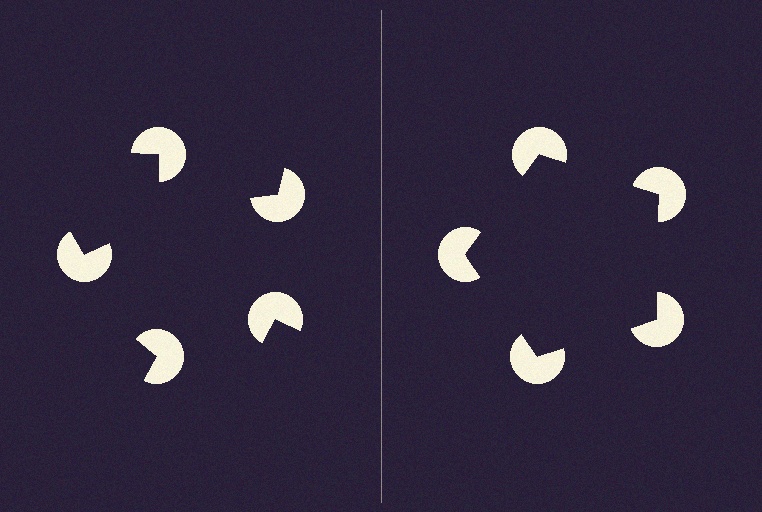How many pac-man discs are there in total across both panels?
10 — 5 on each side.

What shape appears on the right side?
An illusory pentagon.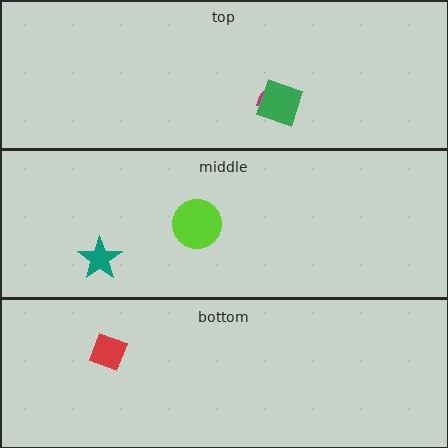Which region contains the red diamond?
The bottom region.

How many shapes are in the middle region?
2.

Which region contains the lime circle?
The middle region.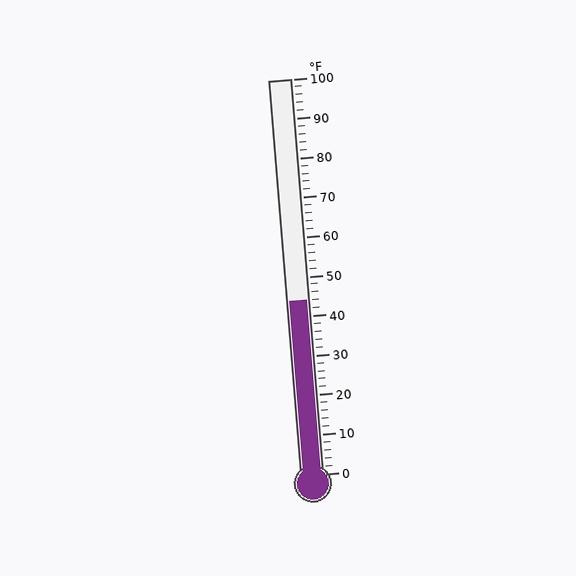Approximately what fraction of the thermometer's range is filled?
The thermometer is filled to approximately 45% of its range.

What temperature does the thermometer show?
The thermometer shows approximately 44°F.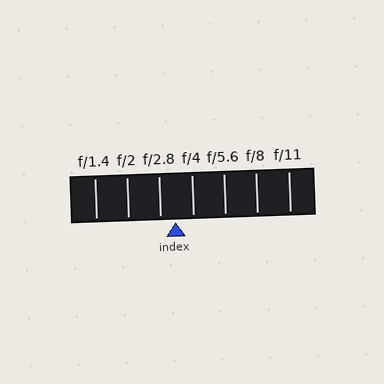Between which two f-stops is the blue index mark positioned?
The index mark is between f/2.8 and f/4.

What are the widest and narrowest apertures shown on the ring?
The widest aperture shown is f/1.4 and the narrowest is f/11.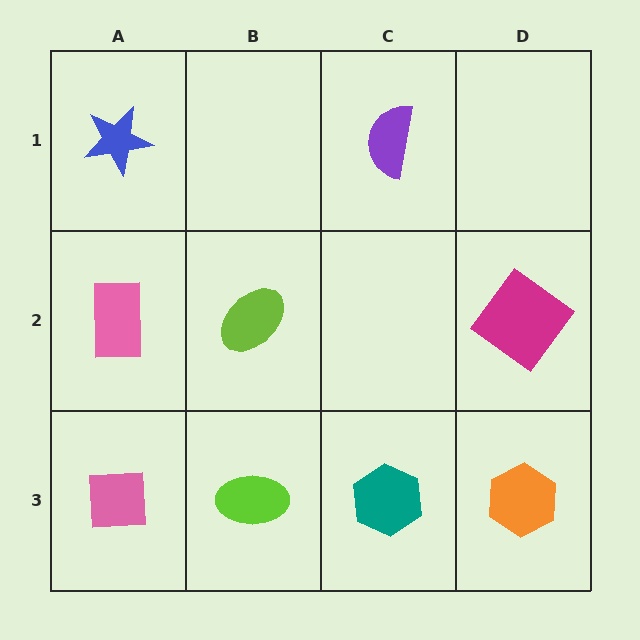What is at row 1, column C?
A purple semicircle.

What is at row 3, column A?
A pink square.